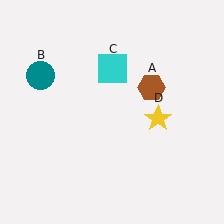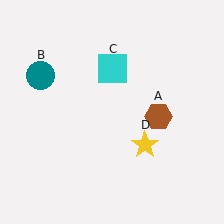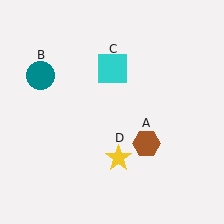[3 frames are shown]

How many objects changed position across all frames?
2 objects changed position: brown hexagon (object A), yellow star (object D).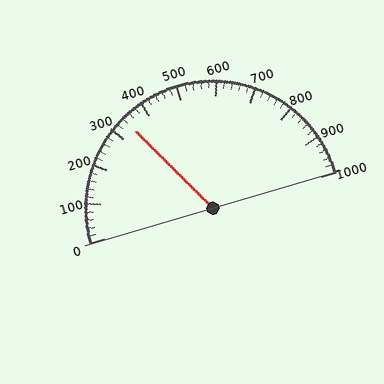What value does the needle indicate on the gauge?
The needle indicates approximately 340.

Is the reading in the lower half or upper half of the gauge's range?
The reading is in the lower half of the range (0 to 1000).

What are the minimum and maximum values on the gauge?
The gauge ranges from 0 to 1000.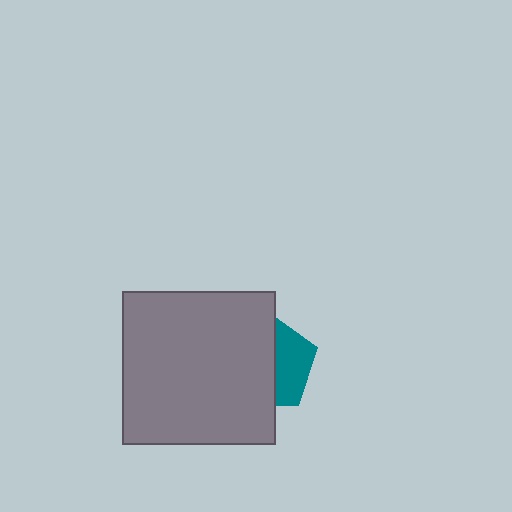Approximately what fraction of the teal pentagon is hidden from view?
Roughly 61% of the teal pentagon is hidden behind the gray square.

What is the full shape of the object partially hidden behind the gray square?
The partially hidden object is a teal pentagon.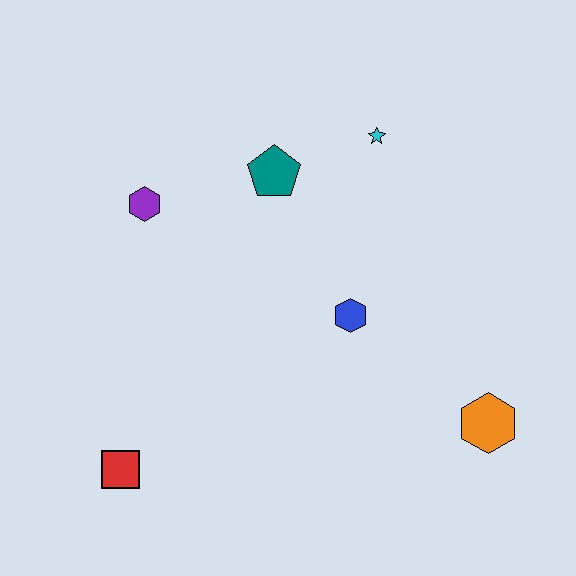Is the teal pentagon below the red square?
No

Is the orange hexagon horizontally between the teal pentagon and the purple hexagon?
No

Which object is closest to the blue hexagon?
The teal pentagon is closest to the blue hexagon.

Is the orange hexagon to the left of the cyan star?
No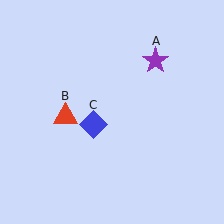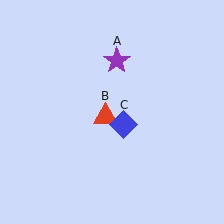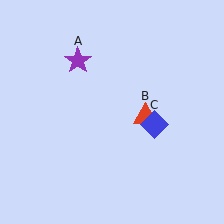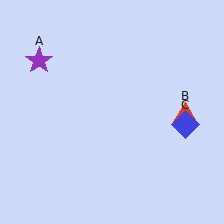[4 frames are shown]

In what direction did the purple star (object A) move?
The purple star (object A) moved left.